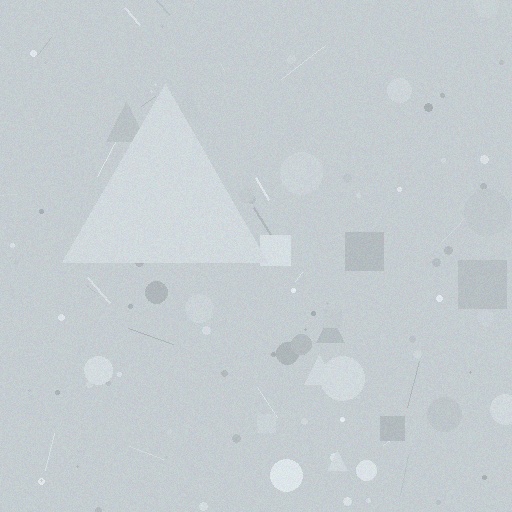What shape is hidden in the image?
A triangle is hidden in the image.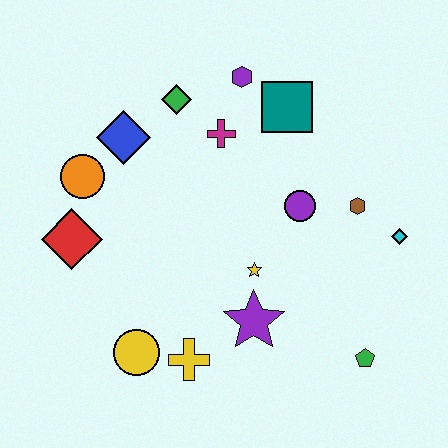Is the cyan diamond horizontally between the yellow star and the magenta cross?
No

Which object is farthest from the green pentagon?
The orange circle is farthest from the green pentagon.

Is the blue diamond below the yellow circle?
No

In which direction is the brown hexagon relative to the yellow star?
The brown hexagon is to the right of the yellow star.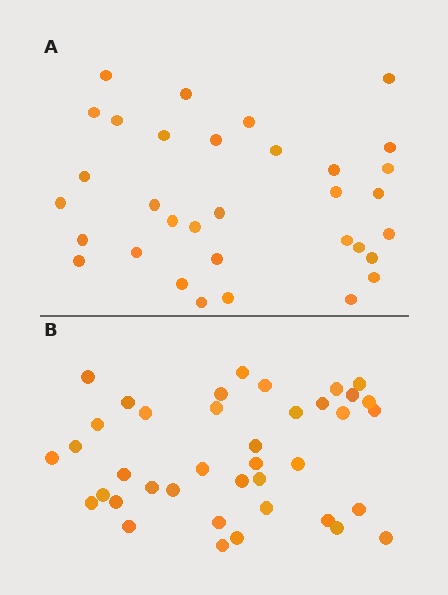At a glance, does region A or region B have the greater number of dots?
Region B (the bottom region) has more dots.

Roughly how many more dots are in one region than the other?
Region B has about 6 more dots than region A.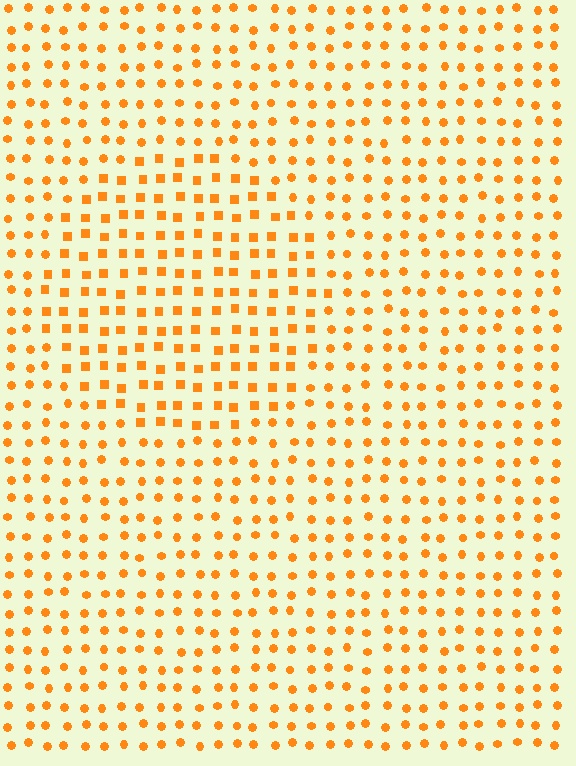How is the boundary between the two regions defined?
The boundary is defined by a change in element shape: squares inside vs. circles outside. All elements share the same color and spacing.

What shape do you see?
I see a circle.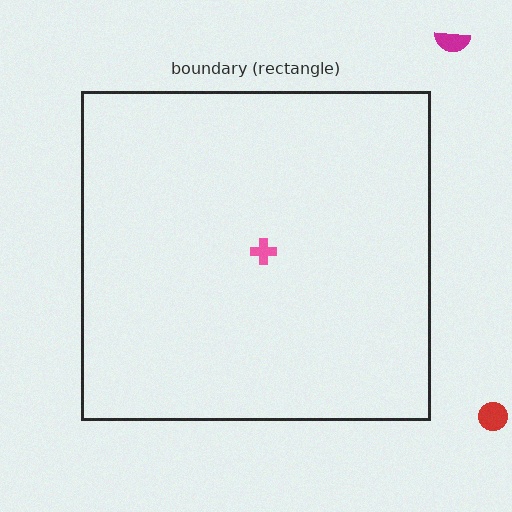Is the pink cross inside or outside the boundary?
Inside.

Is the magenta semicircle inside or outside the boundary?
Outside.